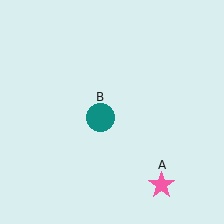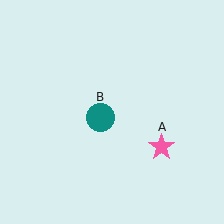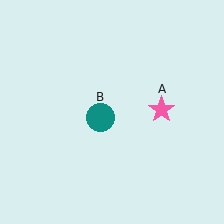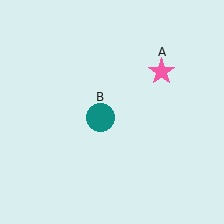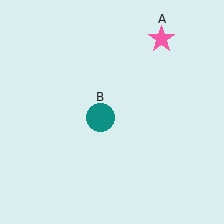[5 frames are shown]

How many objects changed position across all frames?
1 object changed position: pink star (object A).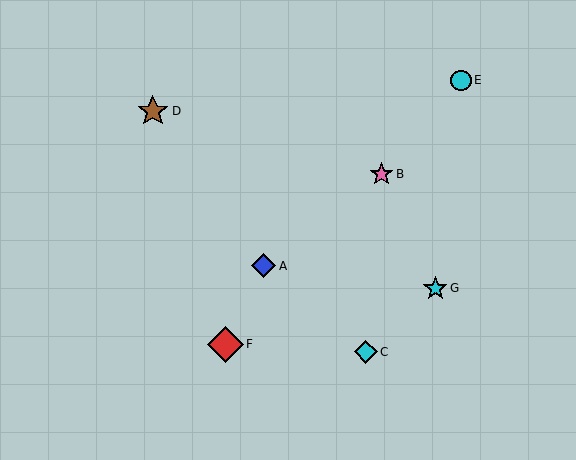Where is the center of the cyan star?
The center of the cyan star is at (435, 288).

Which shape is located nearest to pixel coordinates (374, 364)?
The cyan diamond (labeled C) at (366, 352) is nearest to that location.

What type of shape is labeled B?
Shape B is a pink star.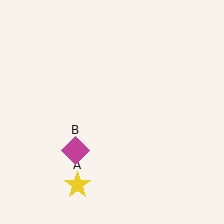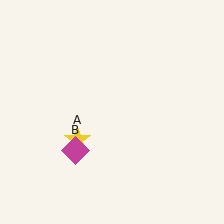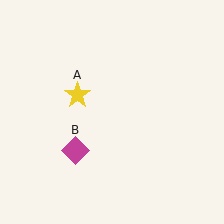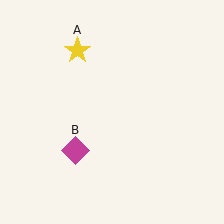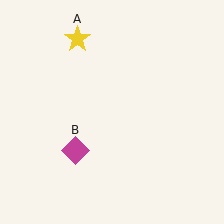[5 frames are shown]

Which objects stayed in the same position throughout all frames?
Magenta diamond (object B) remained stationary.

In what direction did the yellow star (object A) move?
The yellow star (object A) moved up.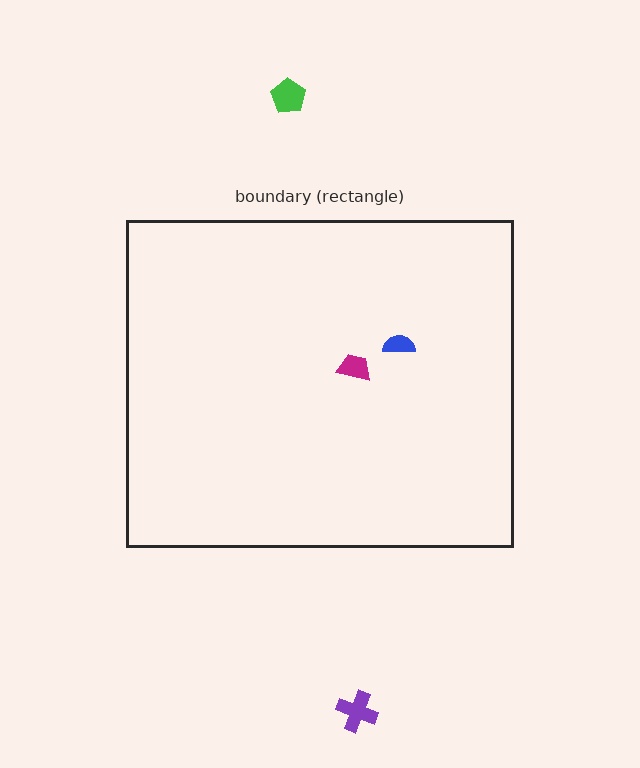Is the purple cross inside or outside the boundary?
Outside.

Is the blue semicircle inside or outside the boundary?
Inside.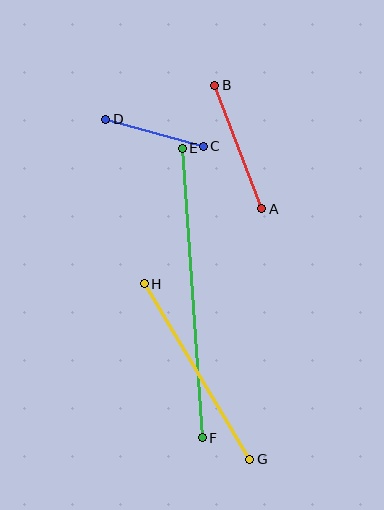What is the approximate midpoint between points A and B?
The midpoint is at approximately (238, 147) pixels.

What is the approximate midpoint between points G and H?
The midpoint is at approximately (197, 372) pixels.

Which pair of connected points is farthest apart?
Points E and F are farthest apart.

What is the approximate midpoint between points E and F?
The midpoint is at approximately (192, 293) pixels.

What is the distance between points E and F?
The distance is approximately 290 pixels.